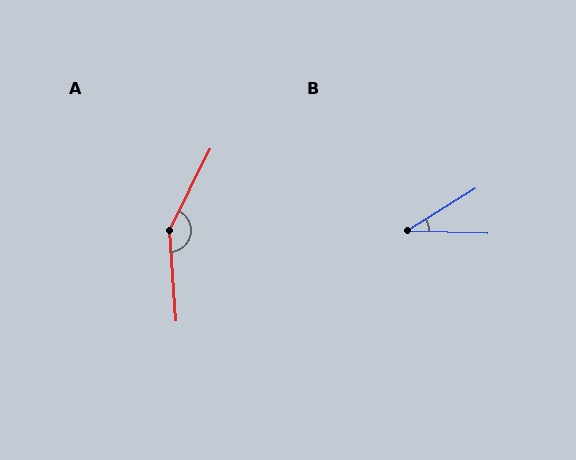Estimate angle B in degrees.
Approximately 33 degrees.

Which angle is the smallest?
B, at approximately 33 degrees.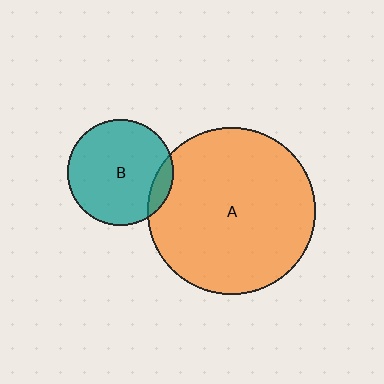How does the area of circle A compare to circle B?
Approximately 2.5 times.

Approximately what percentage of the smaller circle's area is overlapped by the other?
Approximately 10%.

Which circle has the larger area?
Circle A (orange).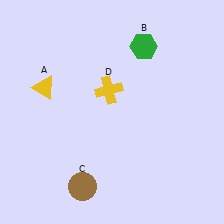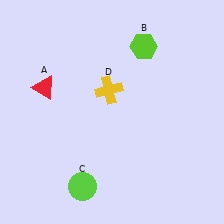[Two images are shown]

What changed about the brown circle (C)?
In Image 1, C is brown. In Image 2, it changed to lime.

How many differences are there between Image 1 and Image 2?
There are 3 differences between the two images.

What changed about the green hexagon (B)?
In Image 1, B is green. In Image 2, it changed to lime.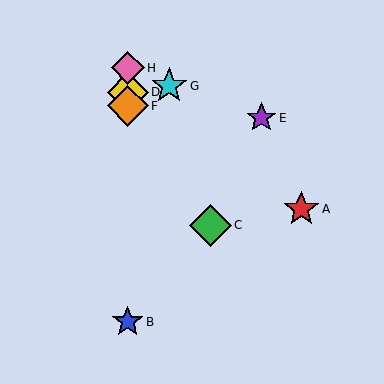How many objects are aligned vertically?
4 objects (B, D, F, H) are aligned vertically.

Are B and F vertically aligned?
Yes, both are at x≈128.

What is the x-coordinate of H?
Object H is at x≈128.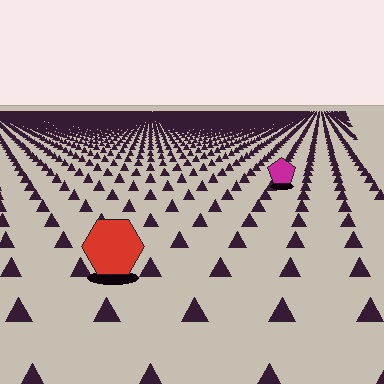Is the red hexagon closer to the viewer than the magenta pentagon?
Yes. The red hexagon is closer — you can tell from the texture gradient: the ground texture is coarser near it.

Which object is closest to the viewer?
The red hexagon is closest. The texture marks near it are larger and more spread out.